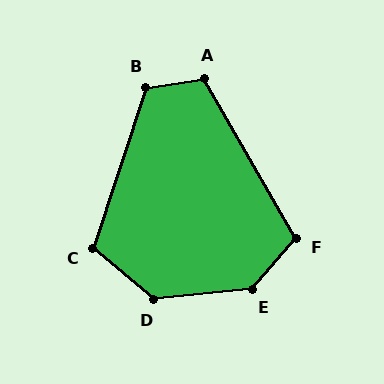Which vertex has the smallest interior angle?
F, at approximately 109 degrees.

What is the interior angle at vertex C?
Approximately 112 degrees (obtuse).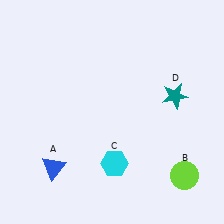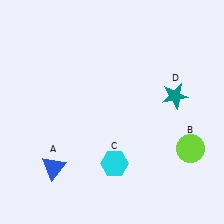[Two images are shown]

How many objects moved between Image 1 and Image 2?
1 object moved between the two images.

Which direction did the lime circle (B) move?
The lime circle (B) moved up.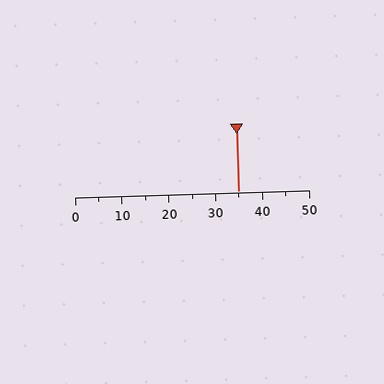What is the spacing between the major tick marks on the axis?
The major ticks are spaced 10 apart.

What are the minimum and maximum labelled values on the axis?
The axis runs from 0 to 50.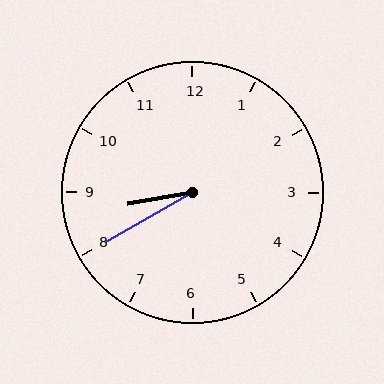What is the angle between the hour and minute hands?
Approximately 20 degrees.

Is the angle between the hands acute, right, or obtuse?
It is acute.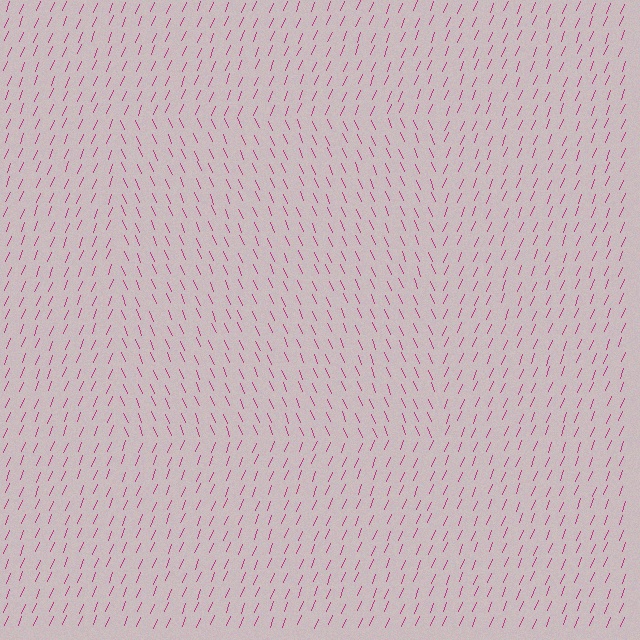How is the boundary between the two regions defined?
The boundary is defined purely by a change in line orientation (approximately 45 degrees difference). All lines are the same color and thickness.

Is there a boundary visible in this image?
Yes, there is a texture boundary formed by a change in line orientation.